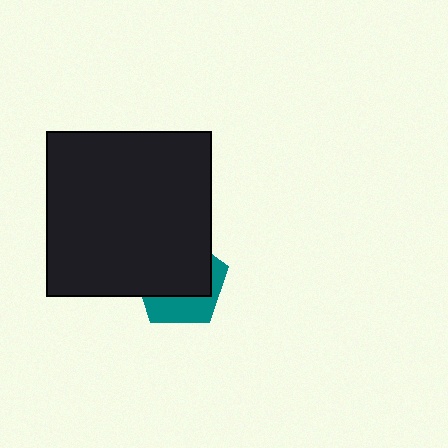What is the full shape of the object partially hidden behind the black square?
The partially hidden object is a teal pentagon.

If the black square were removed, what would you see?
You would see the complete teal pentagon.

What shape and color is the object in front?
The object in front is a black square.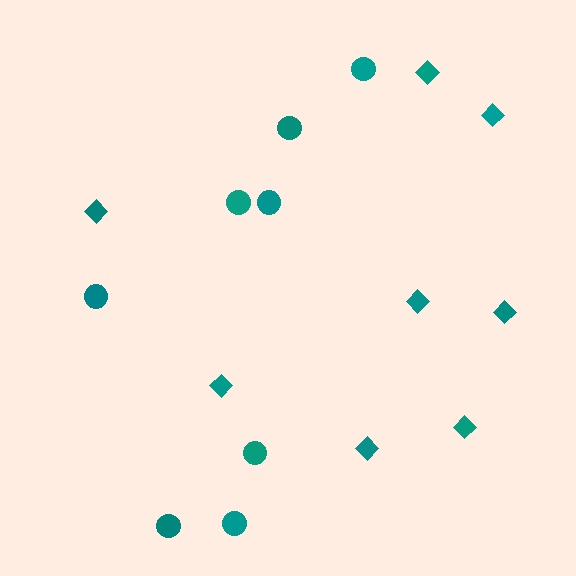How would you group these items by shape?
There are 2 groups: one group of diamonds (8) and one group of circles (8).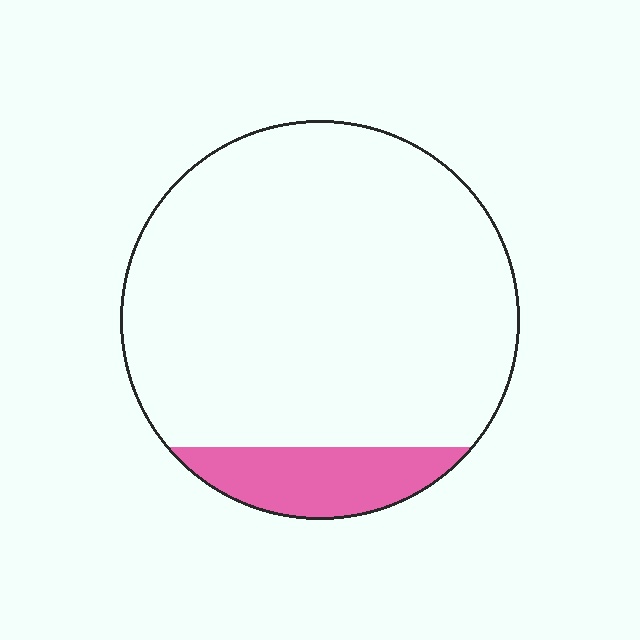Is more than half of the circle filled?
No.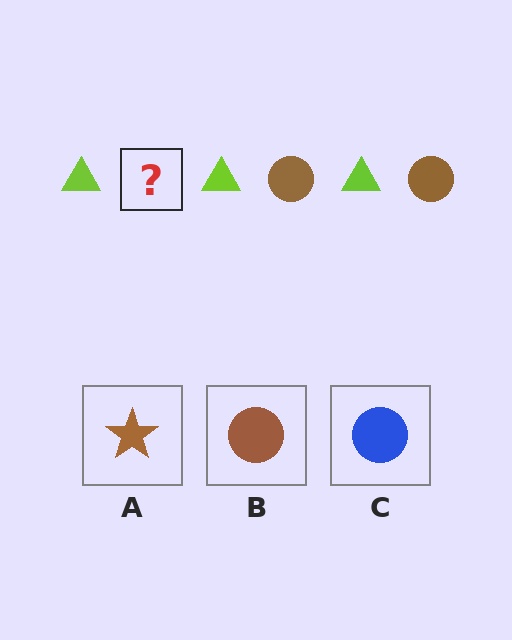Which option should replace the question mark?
Option B.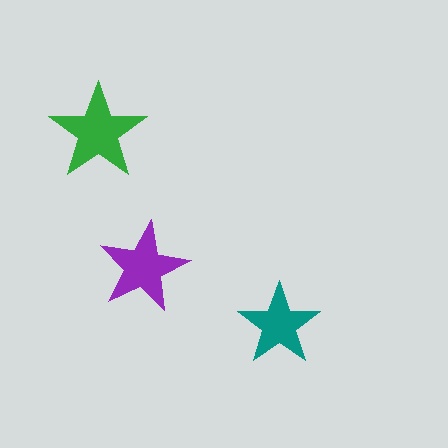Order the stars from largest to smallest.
the green one, the purple one, the teal one.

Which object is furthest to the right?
The teal star is rightmost.